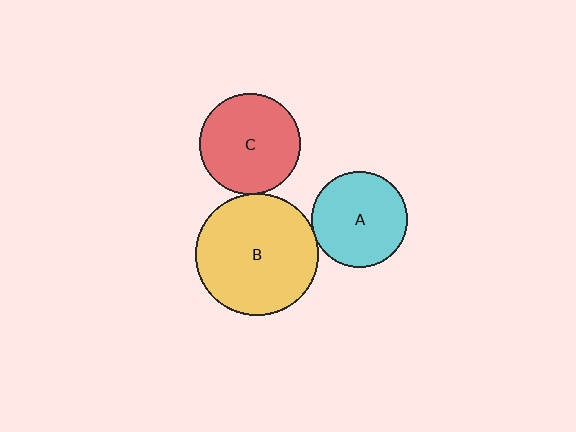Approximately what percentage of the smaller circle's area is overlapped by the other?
Approximately 5%.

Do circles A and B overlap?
Yes.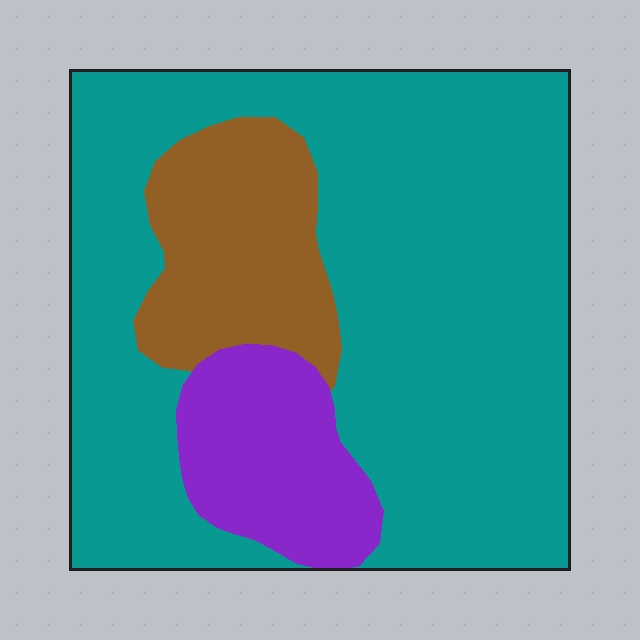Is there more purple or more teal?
Teal.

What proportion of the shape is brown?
Brown takes up less than a quarter of the shape.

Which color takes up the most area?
Teal, at roughly 70%.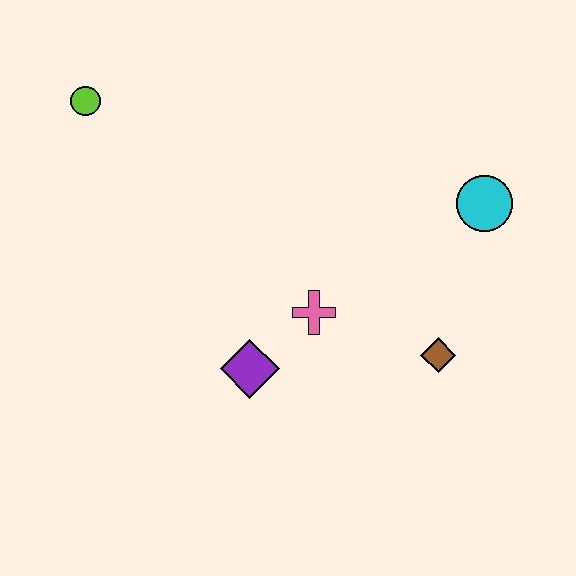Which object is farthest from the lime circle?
The brown diamond is farthest from the lime circle.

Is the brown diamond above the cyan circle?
No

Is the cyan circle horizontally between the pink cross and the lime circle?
No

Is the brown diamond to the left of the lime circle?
No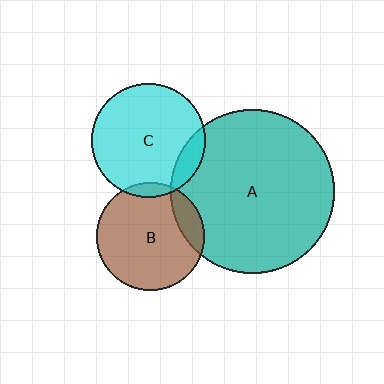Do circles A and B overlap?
Yes.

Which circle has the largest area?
Circle A (teal).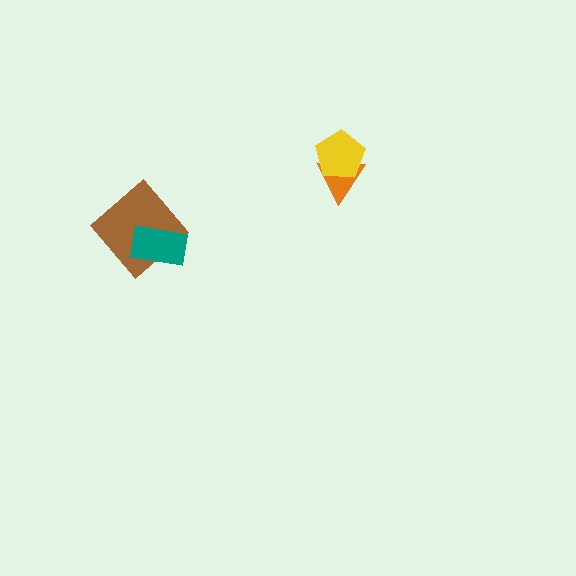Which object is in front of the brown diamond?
The teal rectangle is in front of the brown diamond.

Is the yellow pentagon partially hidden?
No, no other shape covers it.